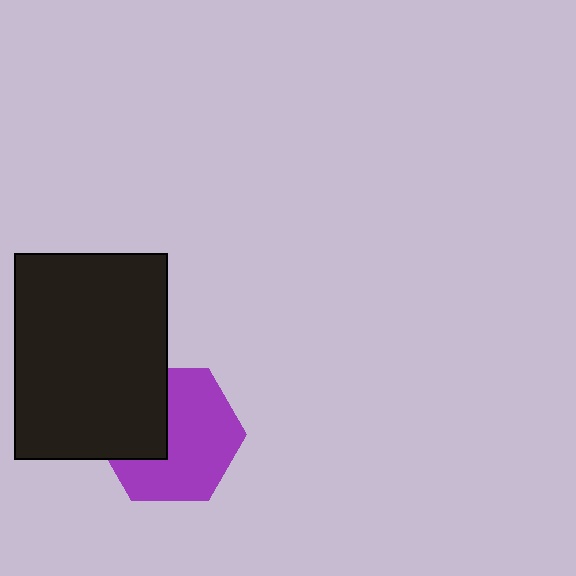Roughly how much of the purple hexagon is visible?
Most of it is visible (roughly 65%).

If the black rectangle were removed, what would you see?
You would see the complete purple hexagon.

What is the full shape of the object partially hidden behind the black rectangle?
The partially hidden object is a purple hexagon.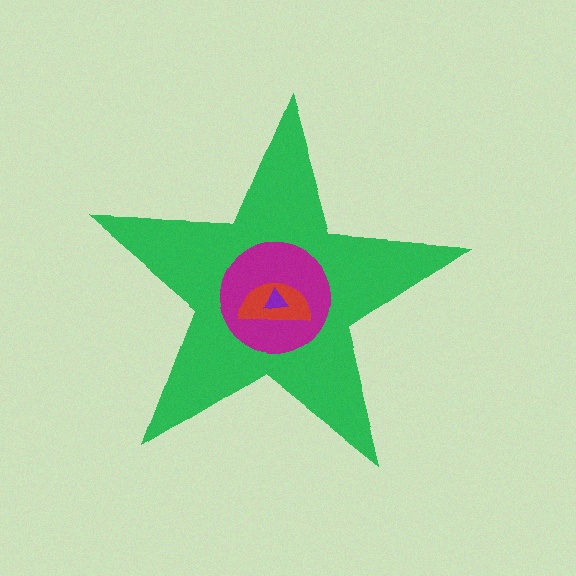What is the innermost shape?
The purple triangle.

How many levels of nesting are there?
4.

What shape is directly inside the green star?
The magenta circle.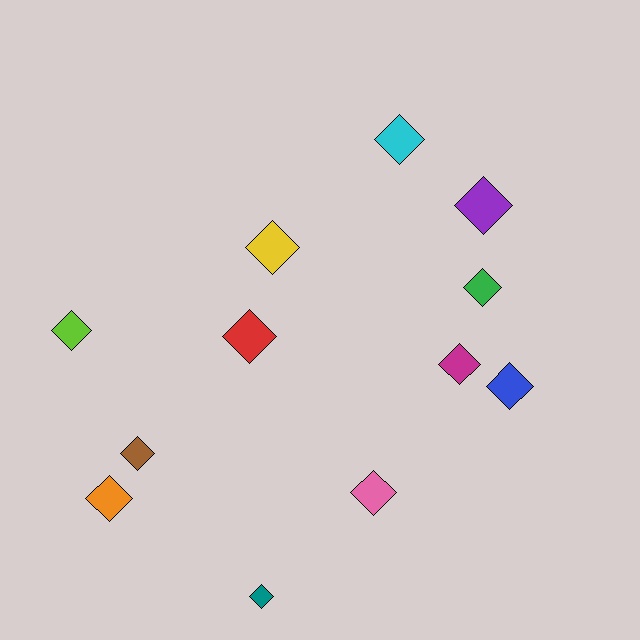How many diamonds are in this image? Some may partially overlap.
There are 12 diamonds.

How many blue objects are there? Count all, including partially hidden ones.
There is 1 blue object.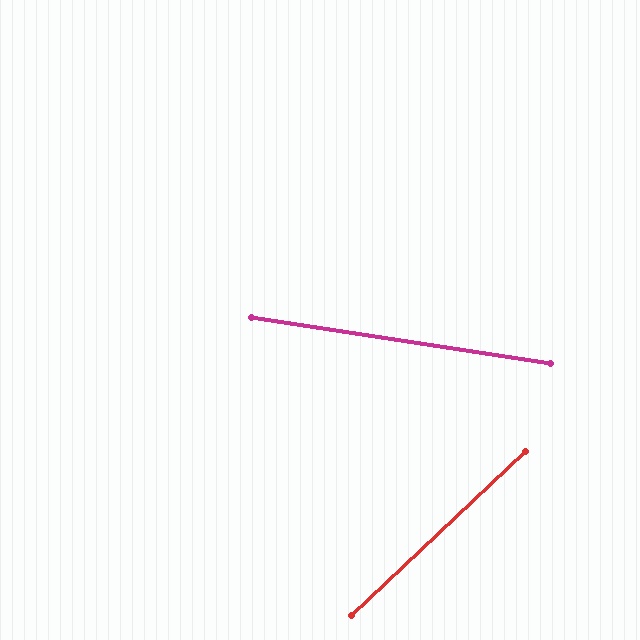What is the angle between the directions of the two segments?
Approximately 52 degrees.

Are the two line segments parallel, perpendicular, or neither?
Neither parallel nor perpendicular — they differ by about 52°.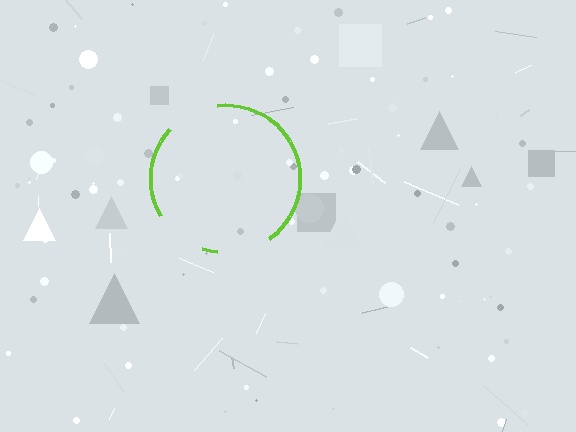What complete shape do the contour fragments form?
The contour fragments form a circle.